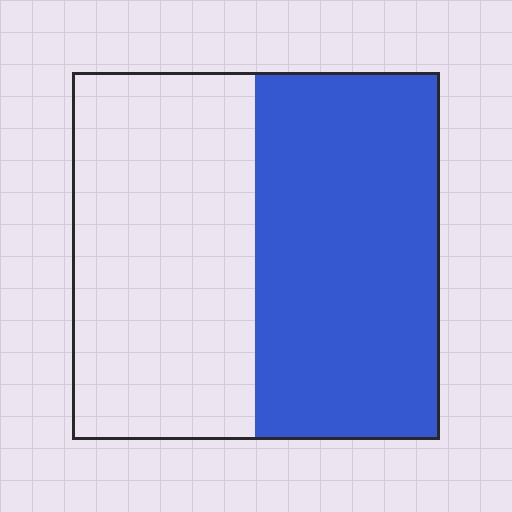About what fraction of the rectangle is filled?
About one half (1/2).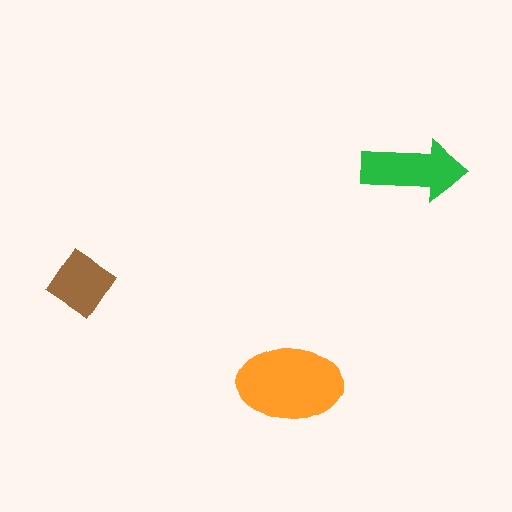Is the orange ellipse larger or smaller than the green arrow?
Larger.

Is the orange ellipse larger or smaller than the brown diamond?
Larger.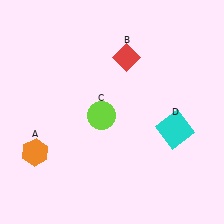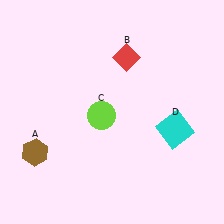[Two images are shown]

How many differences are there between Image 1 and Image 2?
There is 1 difference between the two images.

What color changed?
The hexagon (A) changed from orange in Image 1 to brown in Image 2.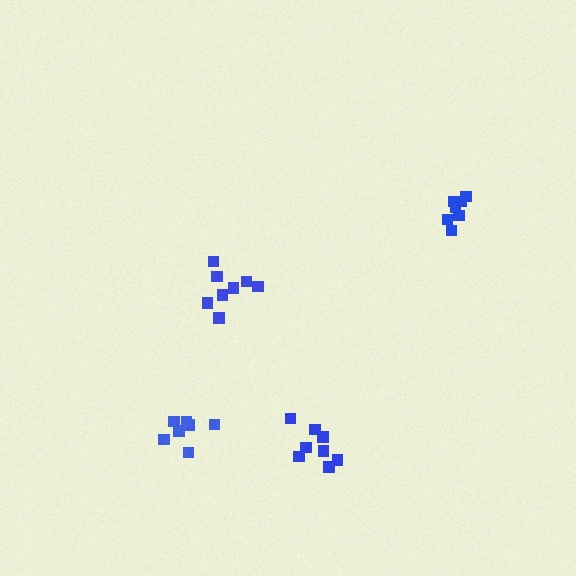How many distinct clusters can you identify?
There are 4 distinct clusters.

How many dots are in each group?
Group 1: 8 dots, Group 2: 7 dots, Group 3: 7 dots, Group 4: 8 dots (30 total).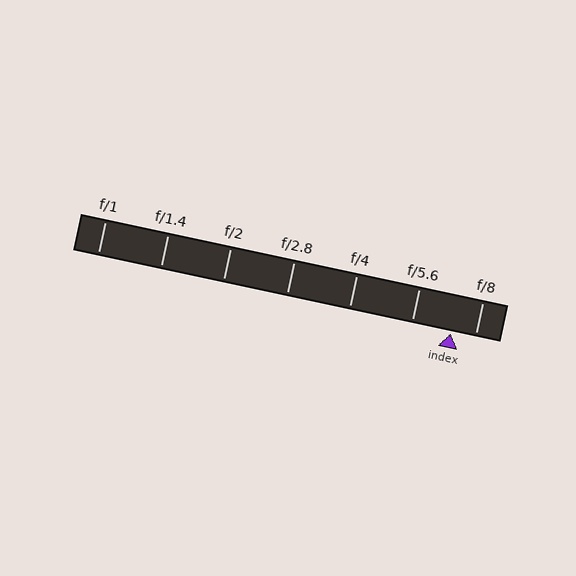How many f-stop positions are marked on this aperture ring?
There are 7 f-stop positions marked.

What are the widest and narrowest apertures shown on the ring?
The widest aperture shown is f/1 and the narrowest is f/8.